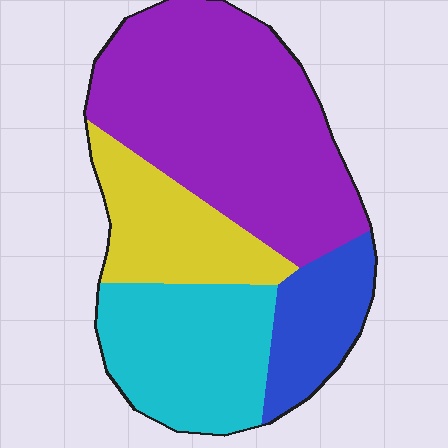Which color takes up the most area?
Purple, at roughly 45%.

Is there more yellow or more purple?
Purple.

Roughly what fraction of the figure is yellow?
Yellow takes up about one sixth (1/6) of the figure.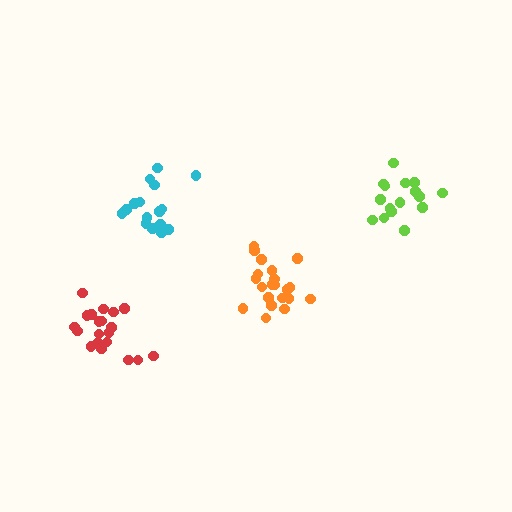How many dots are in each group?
Group 1: 16 dots, Group 2: 20 dots, Group 3: 16 dots, Group 4: 21 dots (73 total).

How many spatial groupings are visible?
There are 4 spatial groupings.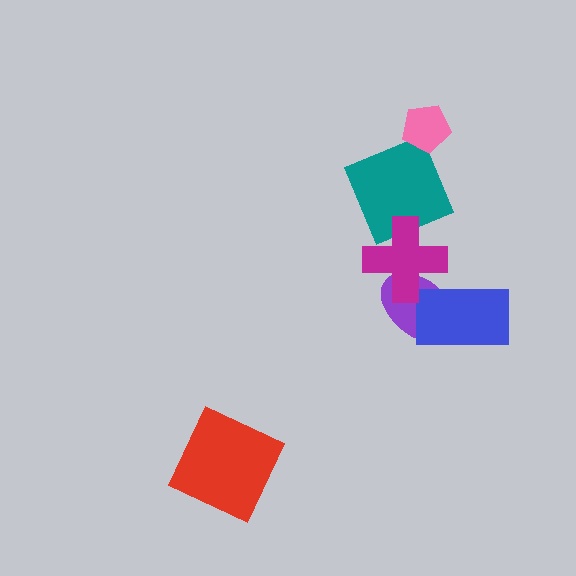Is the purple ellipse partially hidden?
Yes, it is partially covered by another shape.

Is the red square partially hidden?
No, no other shape covers it.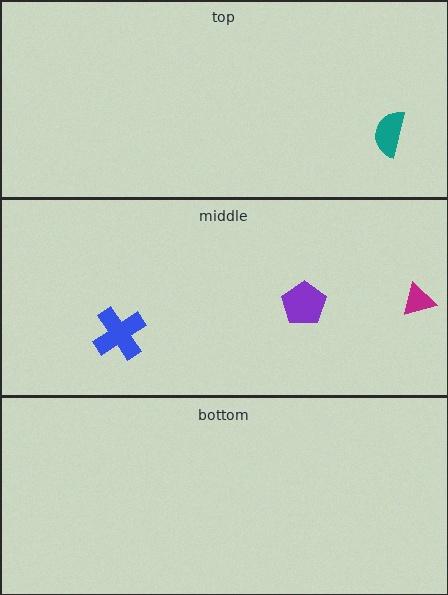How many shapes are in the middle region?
3.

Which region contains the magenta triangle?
The middle region.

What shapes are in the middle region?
The blue cross, the purple pentagon, the magenta triangle.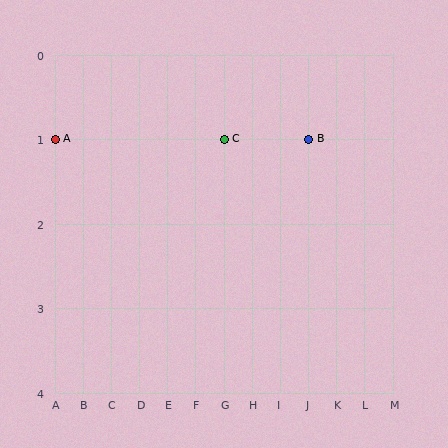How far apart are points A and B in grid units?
Points A and B are 9 columns apart.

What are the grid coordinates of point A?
Point A is at grid coordinates (A, 1).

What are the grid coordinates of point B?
Point B is at grid coordinates (J, 1).